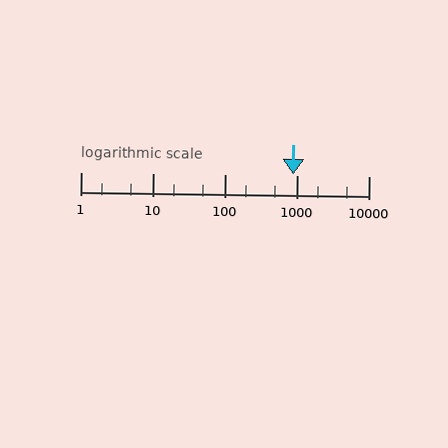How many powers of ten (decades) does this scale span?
The scale spans 4 decades, from 1 to 10000.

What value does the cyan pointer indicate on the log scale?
The pointer indicates approximately 900.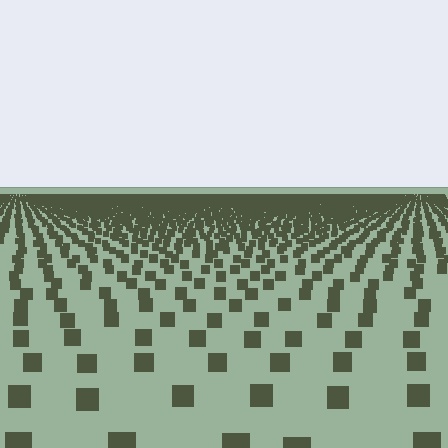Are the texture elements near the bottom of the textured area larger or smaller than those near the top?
Larger. Near the bottom, elements are closer to the viewer and appear at a bigger on-screen size.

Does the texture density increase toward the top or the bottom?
Density increases toward the top.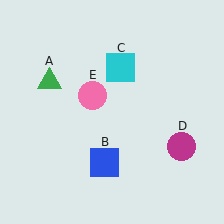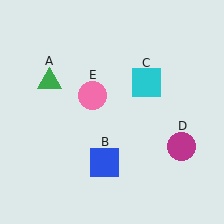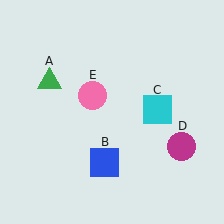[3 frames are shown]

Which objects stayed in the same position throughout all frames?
Green triangle (object A) and blue square (object B) and magenta circle (object D) and pink circle (object E) remained stationary.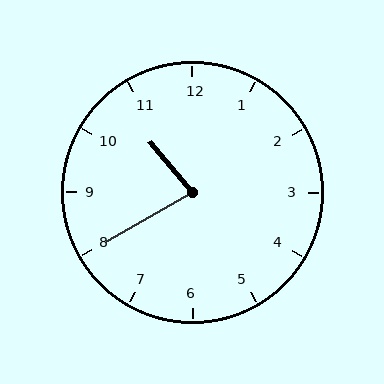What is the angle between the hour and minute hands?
Approximately 80 degrees.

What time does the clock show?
10:40.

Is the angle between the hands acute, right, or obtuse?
It is acute.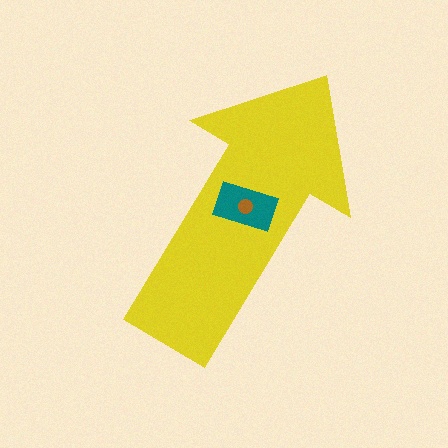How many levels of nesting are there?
3.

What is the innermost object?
The brown circle.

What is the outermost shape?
The yellow arrow.